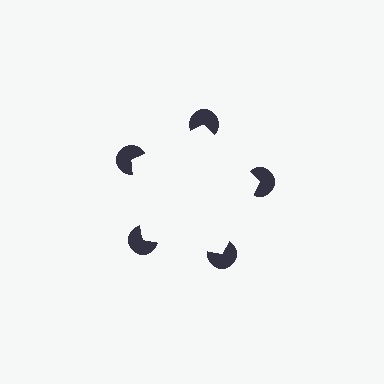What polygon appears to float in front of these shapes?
An illusory pentagon — its edges are inferred from the aligned wedge cuts in the pac-man discs, not physically drawn.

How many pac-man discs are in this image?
There are 5 — one at each vertex of the illusory pentagon.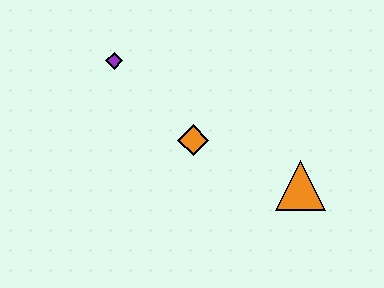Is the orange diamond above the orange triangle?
Yes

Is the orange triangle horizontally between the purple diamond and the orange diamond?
No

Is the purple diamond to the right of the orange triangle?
No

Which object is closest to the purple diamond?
The orange diamond is closest to the purple diamond.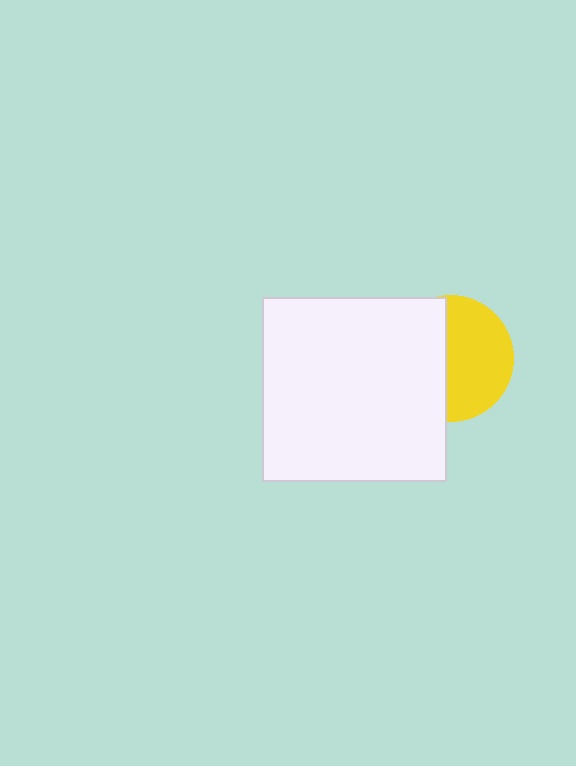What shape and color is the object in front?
The object in front is a white square.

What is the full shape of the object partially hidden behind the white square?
The partially hidden object is a yellow circle.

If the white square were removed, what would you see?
You would see the complete yellow circle.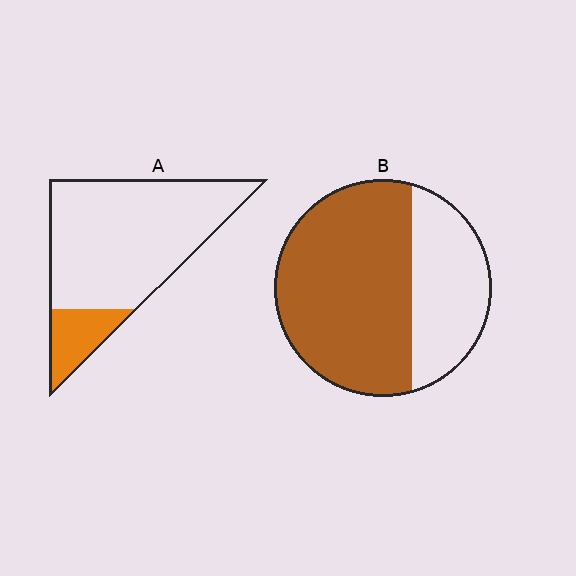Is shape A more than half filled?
No.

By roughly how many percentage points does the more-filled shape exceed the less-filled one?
By roughly 50 percentage points (B over A).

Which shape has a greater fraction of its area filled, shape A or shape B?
Shape B.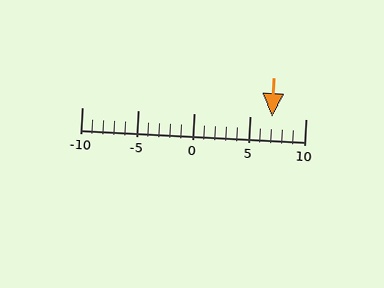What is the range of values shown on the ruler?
The ruler shows values from -10 to 10.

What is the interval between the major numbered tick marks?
The major tick marks are spaced 5 units apart.